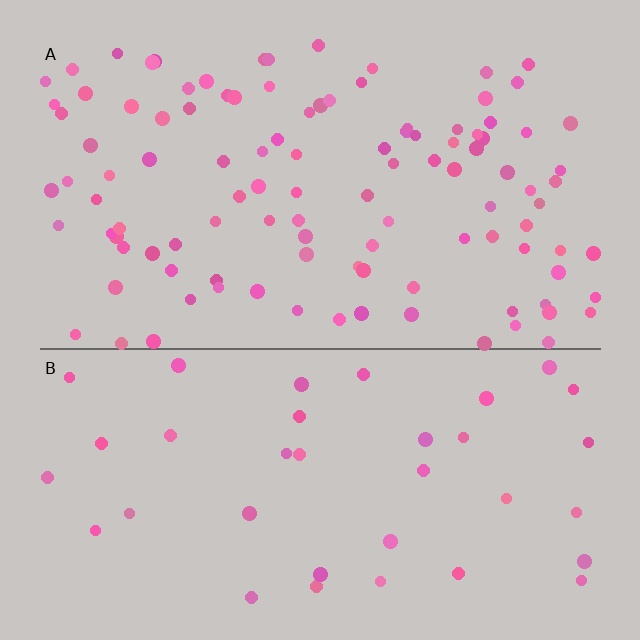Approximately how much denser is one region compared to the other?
Approximately 2.9× — region A over region B.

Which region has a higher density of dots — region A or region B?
A (the top).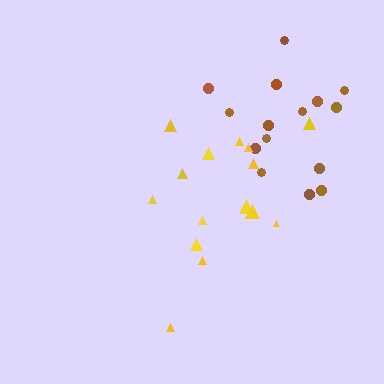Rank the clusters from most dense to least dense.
brown, yellow.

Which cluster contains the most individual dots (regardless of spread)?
Brown (15).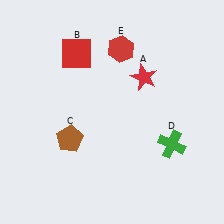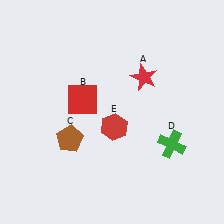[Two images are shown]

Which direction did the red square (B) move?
The red square (B) moved down.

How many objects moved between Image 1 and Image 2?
2 objects moved between the two images.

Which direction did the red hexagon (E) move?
The red hexagon (E) moved down.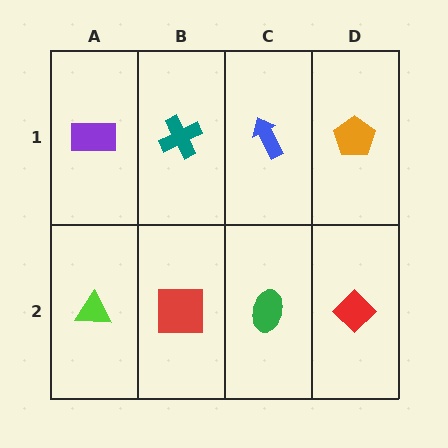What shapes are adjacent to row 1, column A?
A lime triangle (row 2, column A), a teal cross (row 1, column B).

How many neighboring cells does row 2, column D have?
2.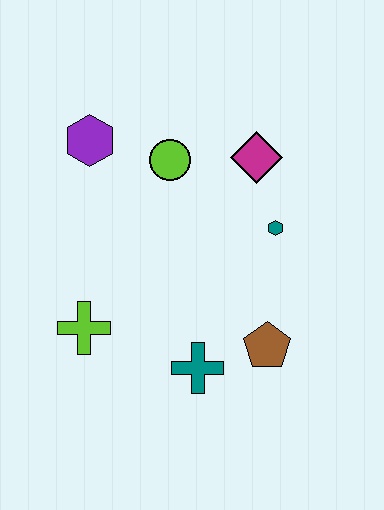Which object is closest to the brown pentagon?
The teal cross is closest to the brown pentagon.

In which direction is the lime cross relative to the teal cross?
The lime cross is to the left of the teal cross.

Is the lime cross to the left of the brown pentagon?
Yes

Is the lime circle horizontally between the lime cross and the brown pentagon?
Yes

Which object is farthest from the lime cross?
The magenta diamond is farthest from the lime cross.